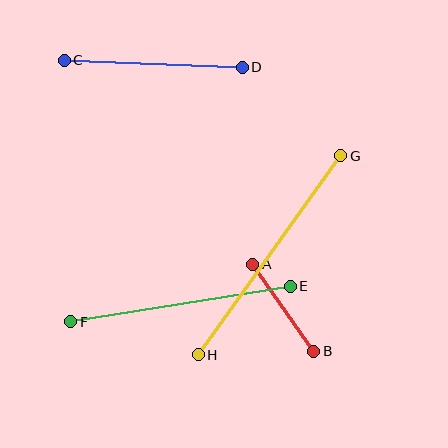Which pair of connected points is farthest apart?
Points G and H are farthest apart.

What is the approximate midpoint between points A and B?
The midpoint is at approximately (283, 308) pixels.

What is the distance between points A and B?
The distance is approximately 106 pixels.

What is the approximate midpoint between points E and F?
The midpoint is at approximately (180, 304) pixels.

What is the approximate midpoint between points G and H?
The midpoint is at approximately (269, 255) pixels.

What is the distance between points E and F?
The distance is approximately 223 pixels.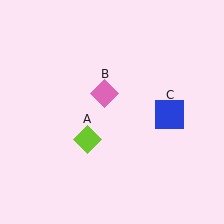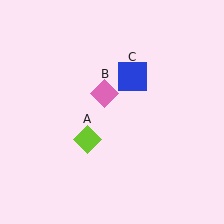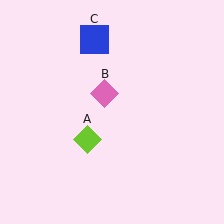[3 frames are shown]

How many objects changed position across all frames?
1 object changed position: blue square (object C).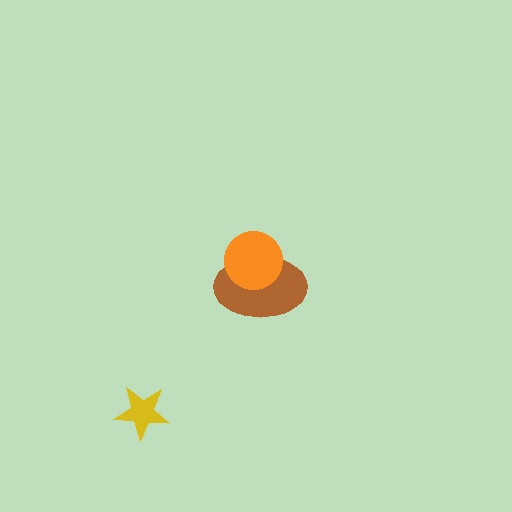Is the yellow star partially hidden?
No, no other shape covers it.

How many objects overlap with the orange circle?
1 object overlaps with the orange circle.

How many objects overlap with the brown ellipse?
1 object overlaps with the brown ellipse.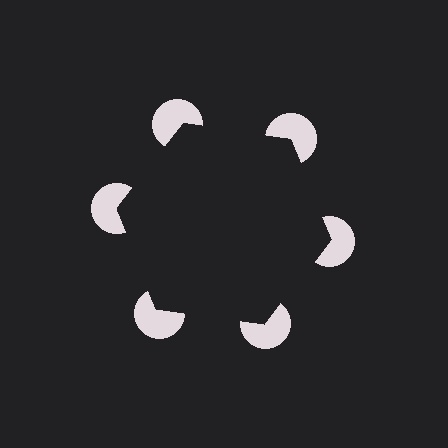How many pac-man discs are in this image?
There are 6 — one at each vertex of the illusory hexagon.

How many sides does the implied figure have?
6 sides.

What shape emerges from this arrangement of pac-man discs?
An illusory hexagon — its edges are inferred from the aligned wedge cuts in the pac-man discs, not physically drawn.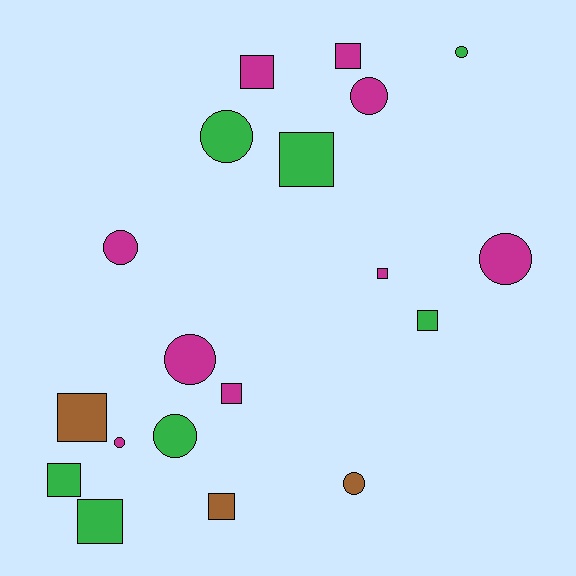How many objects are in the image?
There are 19 objects.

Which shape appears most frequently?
Square, with 10 objects.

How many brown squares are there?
There are 2 brown squares.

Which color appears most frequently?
Magenta, with 9 objects.